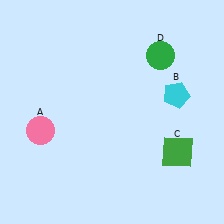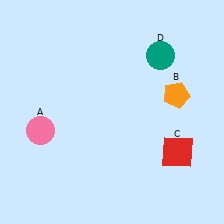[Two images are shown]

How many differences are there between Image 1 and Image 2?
There are 3 differences between the two images.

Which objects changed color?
B changed from cyan to orange. C changed from green to red. D changed from green to teal.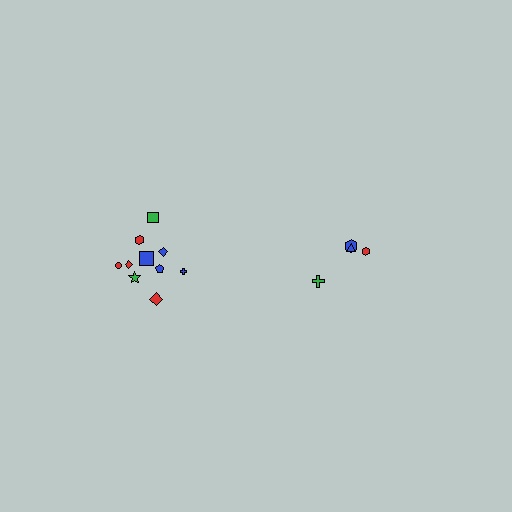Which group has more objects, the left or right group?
The left group.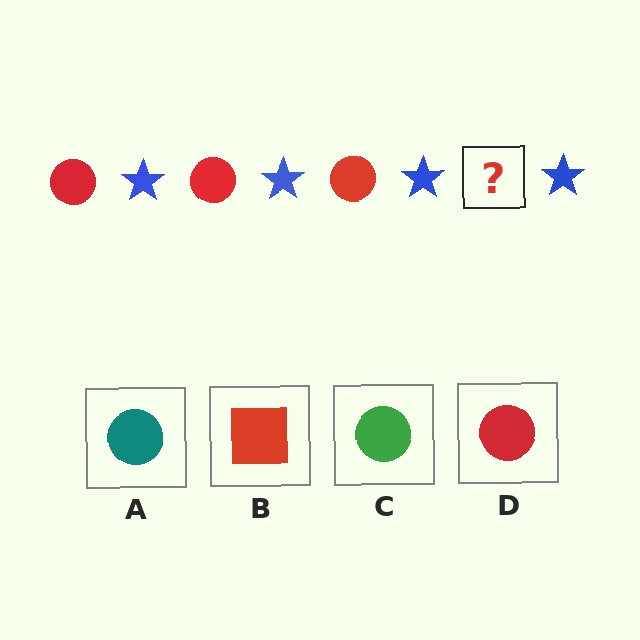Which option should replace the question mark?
Option D.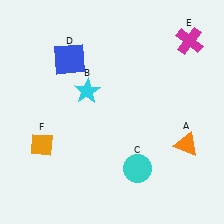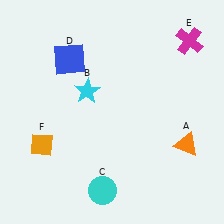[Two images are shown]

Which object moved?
The cyan circle (C) moved left.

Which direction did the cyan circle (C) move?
The cyan circle (C) moved left.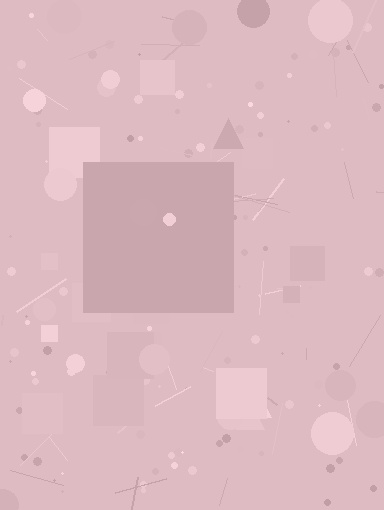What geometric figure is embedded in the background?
A square is embedded in the background.